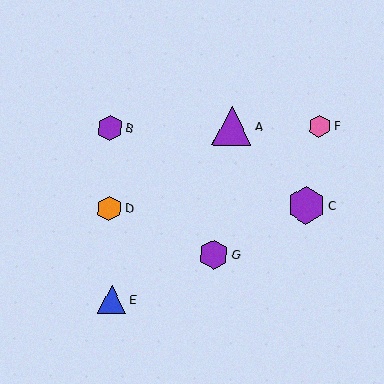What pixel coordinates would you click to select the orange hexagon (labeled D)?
Click at (109, 209) to select the orange hexagon D.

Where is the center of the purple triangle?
The center of the purple triangle is at (232, 126).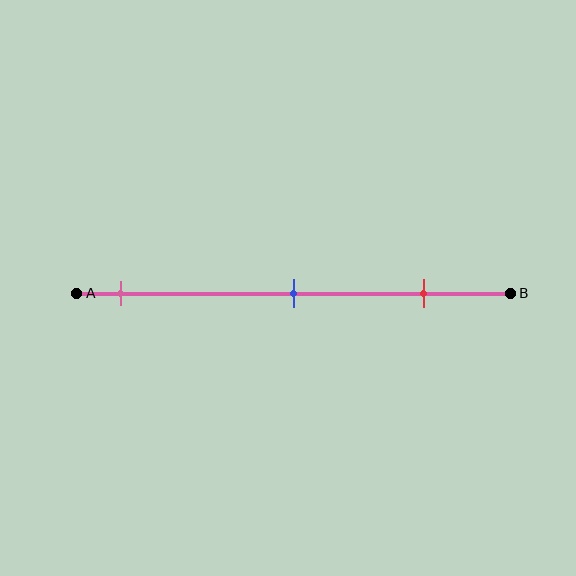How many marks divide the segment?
There are 3 marks dividing the segment.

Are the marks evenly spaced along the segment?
Yes, the marks are approximately evenly spaced.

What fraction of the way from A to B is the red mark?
The red mark is approximately 80% (0.8) of the way from A to B.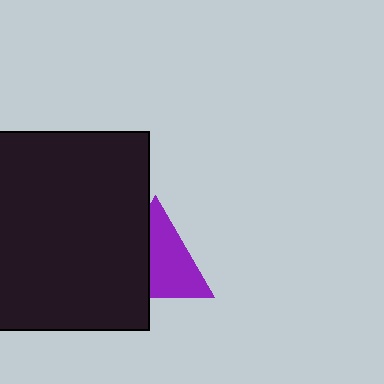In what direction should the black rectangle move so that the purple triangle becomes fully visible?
The black rectangle should move left. That is the shortest direction to clear the overlap and leave the purple triangle fully visible.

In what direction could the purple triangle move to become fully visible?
The purple triangle could move right. That would shift it out from behind the black rectangle entirely.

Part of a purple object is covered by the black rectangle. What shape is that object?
It is a triangle.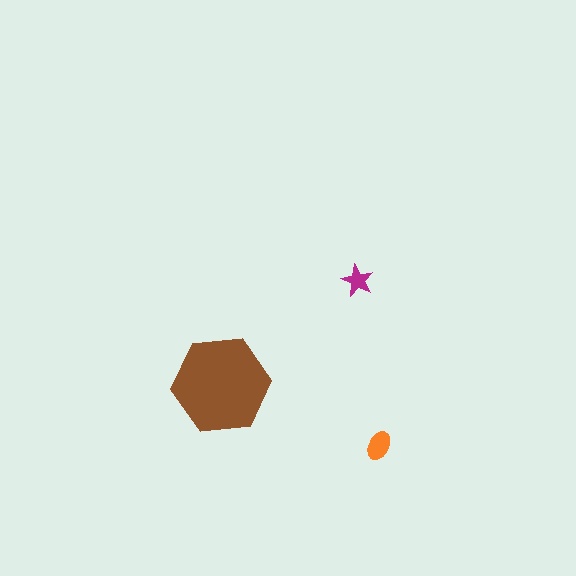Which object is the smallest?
The magenta star.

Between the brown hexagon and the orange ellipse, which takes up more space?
The brown hexagon.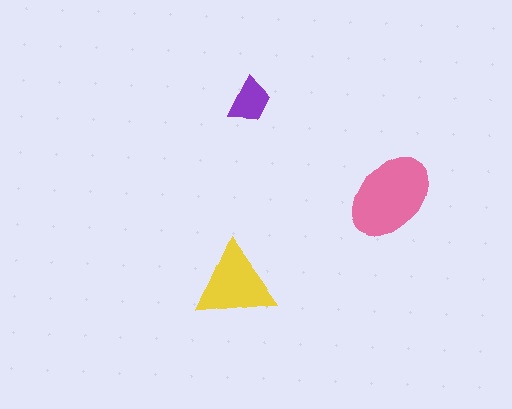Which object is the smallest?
The purple trapezoid.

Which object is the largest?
The pink ellipse.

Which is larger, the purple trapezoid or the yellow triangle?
The yellow triangle.